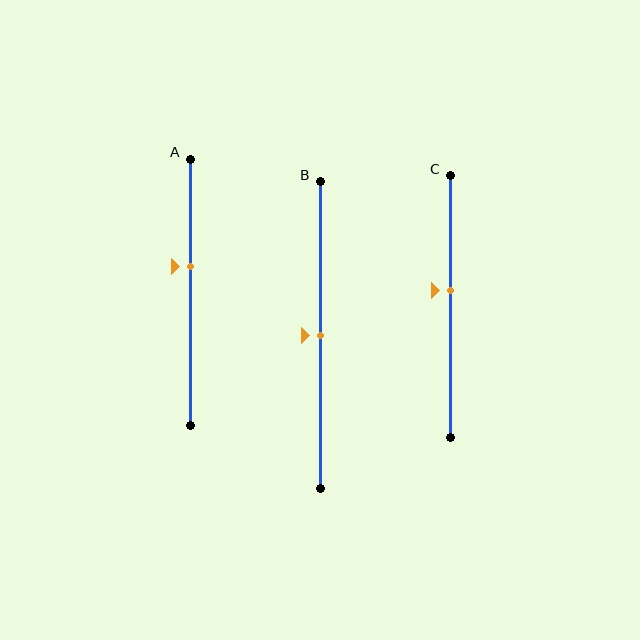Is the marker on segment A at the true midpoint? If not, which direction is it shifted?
No, the marker on segment A is shifted upward by about 10% of the segment length.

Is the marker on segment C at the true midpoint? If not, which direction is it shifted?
No, the marker on segment C is shifted upward by about 6% of the segment length.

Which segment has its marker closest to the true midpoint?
Segment B has its marker closest to the true midpoint.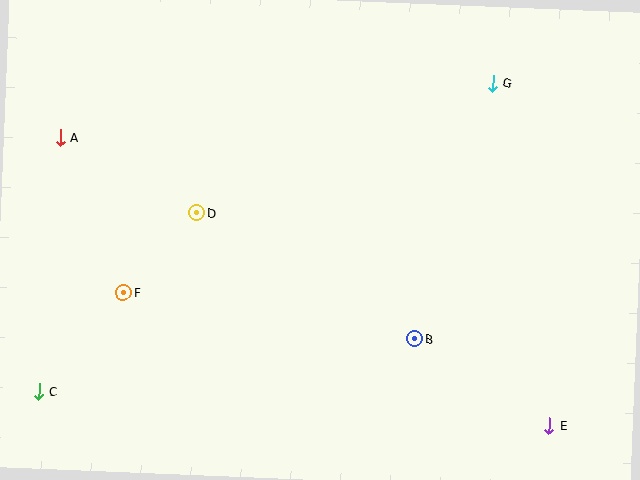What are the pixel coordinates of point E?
Point E is at (549, 426).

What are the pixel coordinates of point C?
Point C is at (39, 392).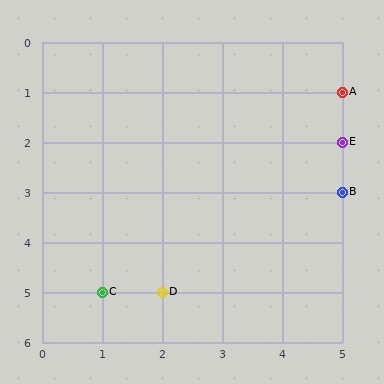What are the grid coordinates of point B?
Point B is at grid coordinates (5, 3).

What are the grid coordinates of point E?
Point E is at grid coordinates (5, 2).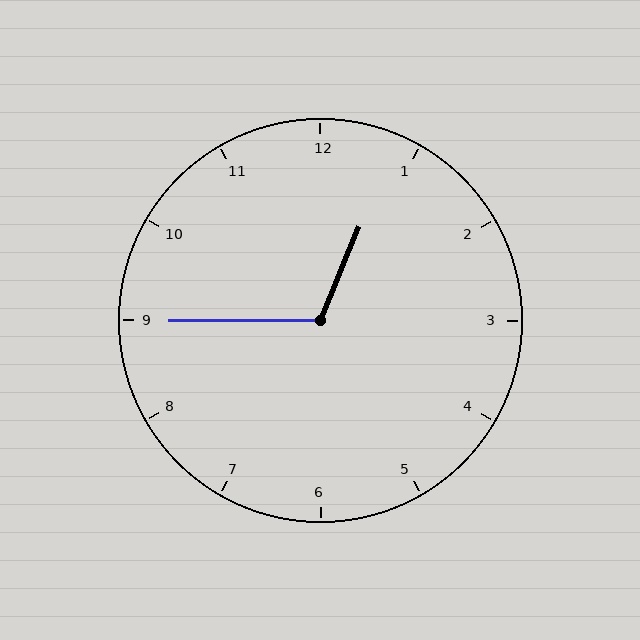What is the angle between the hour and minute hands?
Approximately 112 degrees.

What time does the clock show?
12:45.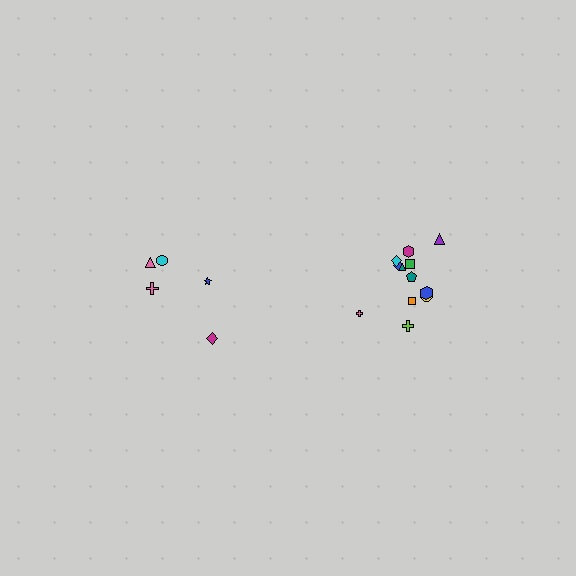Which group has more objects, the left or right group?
The right group.